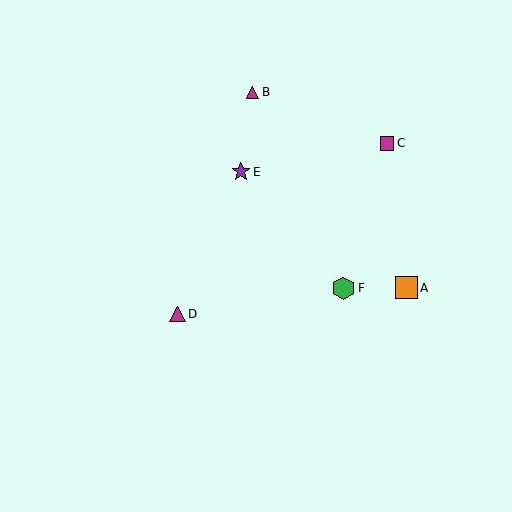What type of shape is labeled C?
Shape C is a magenta square.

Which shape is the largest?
The green hexagon (labeled F) is the largest.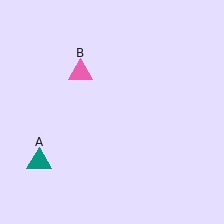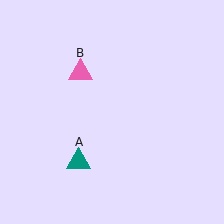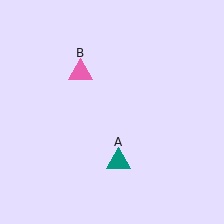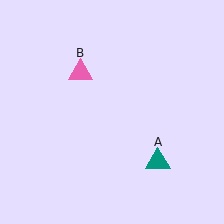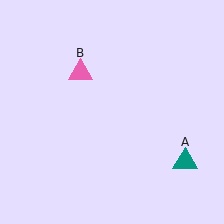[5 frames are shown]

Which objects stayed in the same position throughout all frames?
Pink triangle (object B) remained stationary.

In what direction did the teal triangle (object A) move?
The teal triangle (object A) moved right.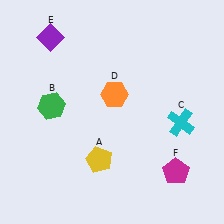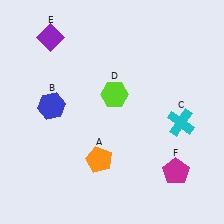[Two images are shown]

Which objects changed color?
A changed from yellow to orange. B changed from green to blue. D changed from orange to lime.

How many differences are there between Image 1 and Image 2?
There are 3 differences between the two images.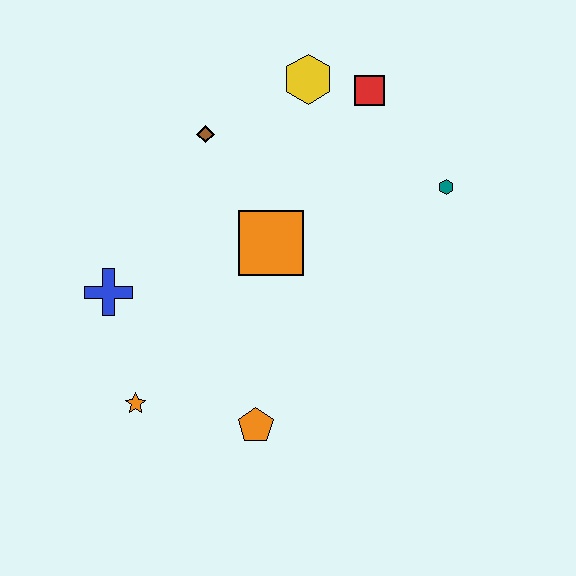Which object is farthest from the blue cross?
The teal hexagon is farthest from the blue cross.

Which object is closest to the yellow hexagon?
The red square is closest to the yellow hexagon.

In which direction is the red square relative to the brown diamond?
The red square is to the right of the brown diamond.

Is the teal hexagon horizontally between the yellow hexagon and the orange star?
No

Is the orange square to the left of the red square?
Yes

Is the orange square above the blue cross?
Yes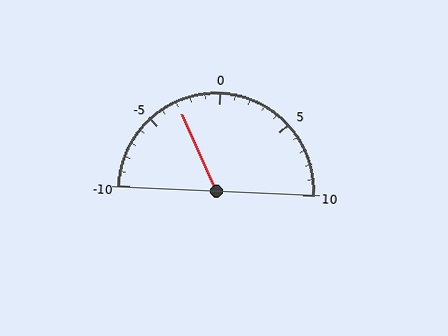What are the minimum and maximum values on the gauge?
The gauge ranges from -10 to 10.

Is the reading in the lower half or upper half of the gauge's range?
The reading is in the lower half of the range (-10 to 10).